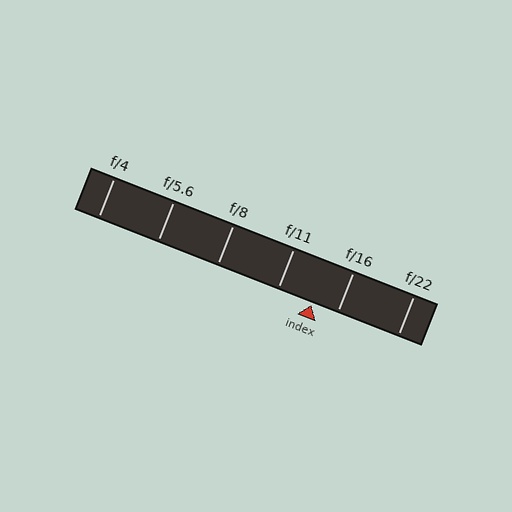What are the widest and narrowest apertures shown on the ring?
The widest aperture shown is f/4 and the narrowest is f/22.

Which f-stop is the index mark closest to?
The index mark is closest to f/16.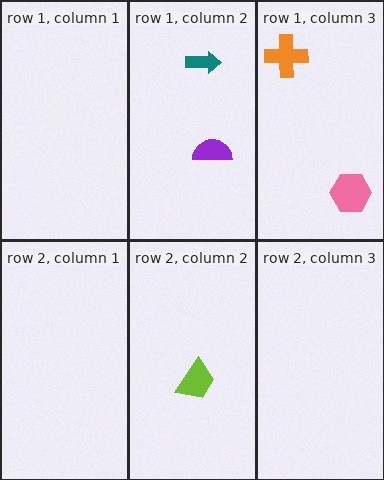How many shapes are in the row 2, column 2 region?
1.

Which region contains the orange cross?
The row 1, column 3 region.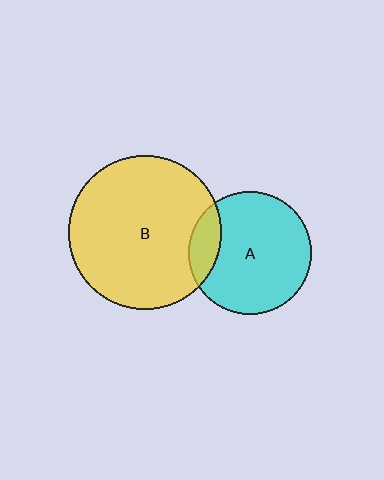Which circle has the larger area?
Circle B (yellow).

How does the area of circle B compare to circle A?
Approximately 1.6 times.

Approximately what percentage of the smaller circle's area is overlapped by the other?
Approximately 15%.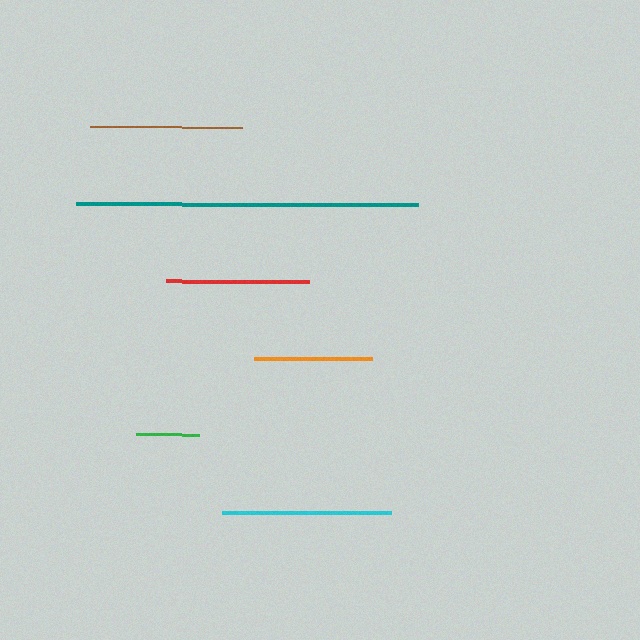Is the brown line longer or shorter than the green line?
The brown line is longer than the green line.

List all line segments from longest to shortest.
From longest to shortest: teal, cyan, brown, red, orange, green.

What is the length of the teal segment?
The teal segment is approximately 342 pixels long.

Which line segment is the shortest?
The green line is the shortest at approximately 63 pixels.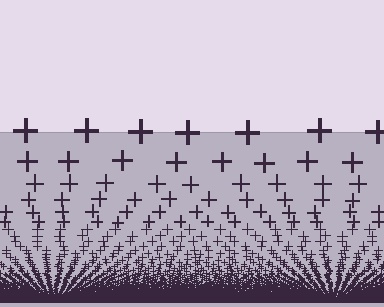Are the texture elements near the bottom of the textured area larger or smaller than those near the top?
Smaller. The gradient is inverted — elements near the bottom are smaller and denser.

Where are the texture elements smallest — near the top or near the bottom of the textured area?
Near the bottom.